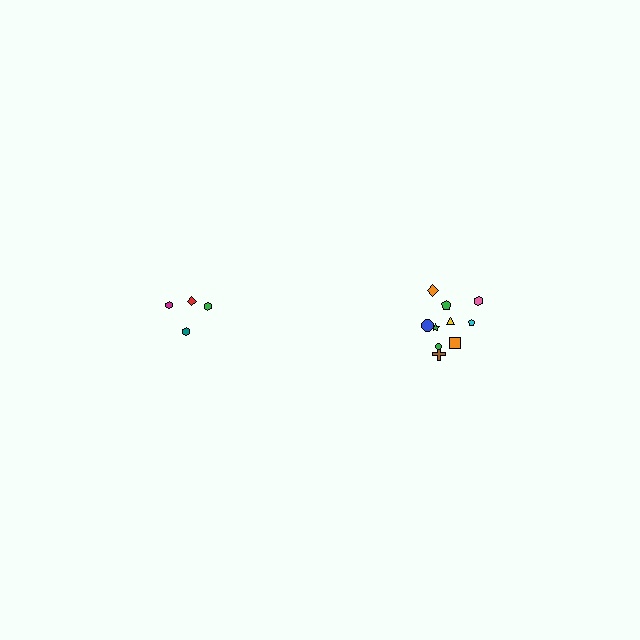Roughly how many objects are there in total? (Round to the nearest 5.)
Roughly 15 objects in total.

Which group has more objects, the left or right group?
The right group.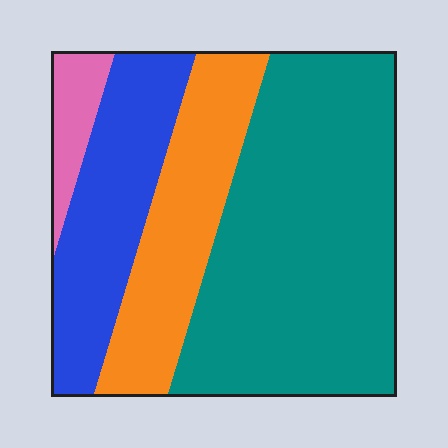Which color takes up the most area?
Teal, at roughly 50%.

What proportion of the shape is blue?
Blue covers around 20% of the shape.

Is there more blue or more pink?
Blue.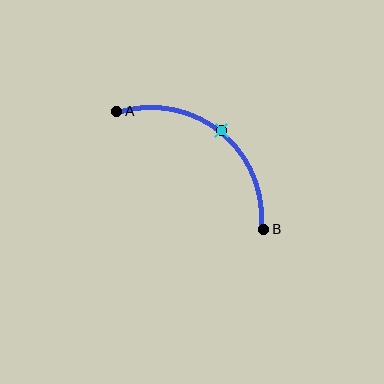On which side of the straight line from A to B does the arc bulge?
The arc bulges above and to the right of the straight line connecting A and B.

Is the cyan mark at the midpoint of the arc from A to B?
Yes. The cyan mark lies on the arc at equal arc-length from both A and B — it is the arc midpoint.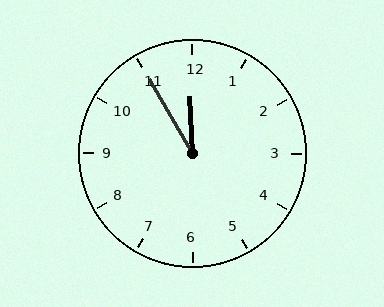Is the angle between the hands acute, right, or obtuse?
It is acute.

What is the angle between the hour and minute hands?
Approximately 28 degrees.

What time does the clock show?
11:55.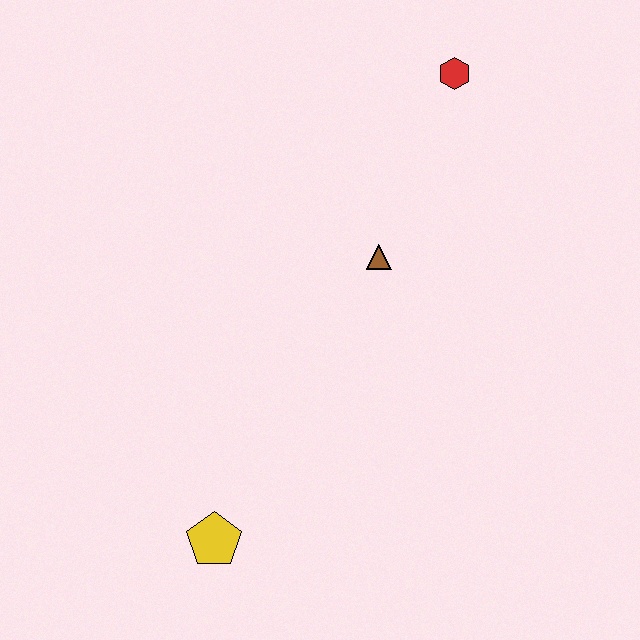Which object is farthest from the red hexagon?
The yellow pentagon is farthest from the red hexagon.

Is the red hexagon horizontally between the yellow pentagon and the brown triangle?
No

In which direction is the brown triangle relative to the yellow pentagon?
The brown triangle is above the yellow pentagon.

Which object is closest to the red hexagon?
The brown triangle is closest to the red hexagon.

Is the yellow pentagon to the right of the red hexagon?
No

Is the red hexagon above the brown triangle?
Yes